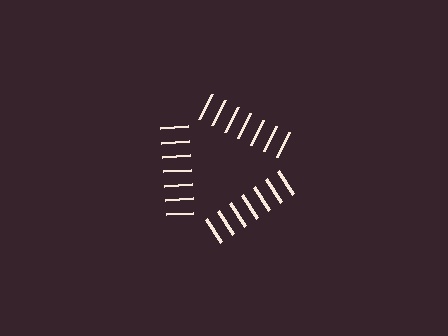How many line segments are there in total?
21 — 7 along each of the 3 edges.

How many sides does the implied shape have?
3 sides — the line-ends trace a triangle.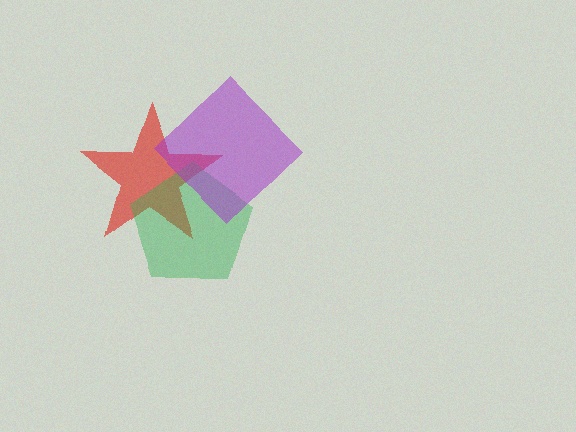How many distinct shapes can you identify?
There are 3 distinct shapes: a red star, a green pentagon, a purple diamond.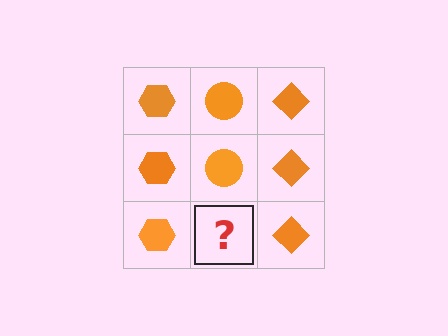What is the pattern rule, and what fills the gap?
The rule is that each column has a consistent shape. The gap should be filled with an orange circle.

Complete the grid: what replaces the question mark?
The question mark should be replaced with an orange circle.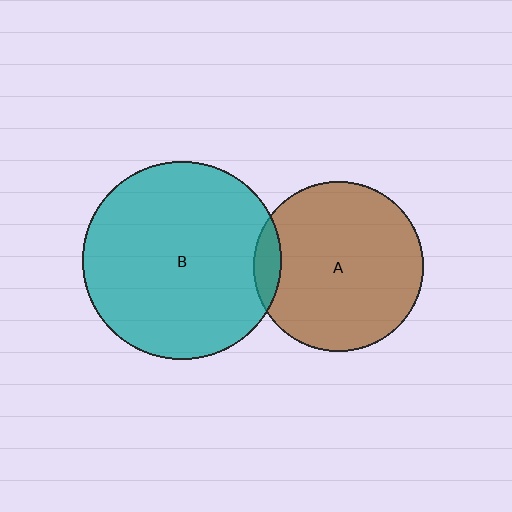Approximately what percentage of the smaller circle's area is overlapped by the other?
Approximately 10%.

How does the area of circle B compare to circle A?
Approximately 1.4 times.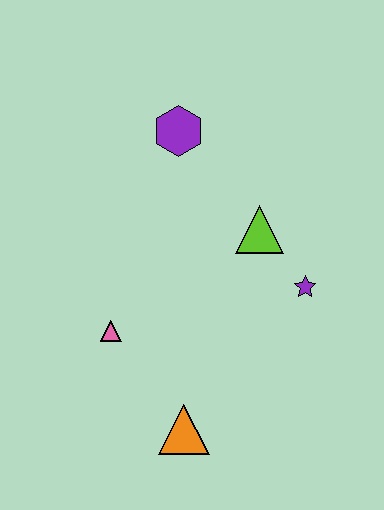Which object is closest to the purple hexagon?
The lime triangle is closest to the purple hexagon.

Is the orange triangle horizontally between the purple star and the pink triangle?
Yes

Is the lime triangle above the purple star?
Yes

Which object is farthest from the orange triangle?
The purple hexagon is farthest from the orange triangle.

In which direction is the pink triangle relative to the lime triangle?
The pink triangle is to the left of the lime triangle.